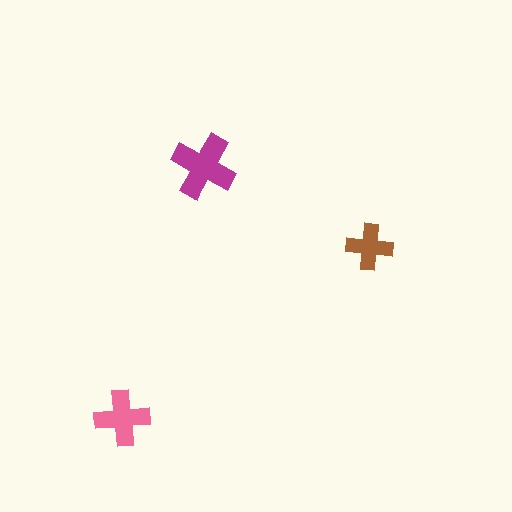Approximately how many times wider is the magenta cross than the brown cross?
About 1.5 times wider.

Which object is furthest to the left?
The pink cross is leftmost.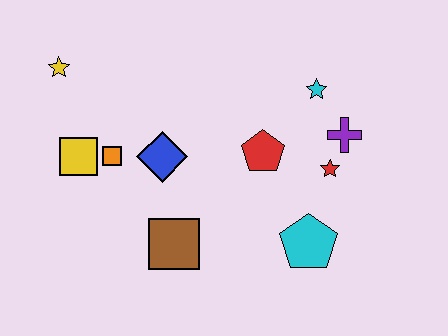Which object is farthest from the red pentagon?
The yellow star is farthest from the red pentagon.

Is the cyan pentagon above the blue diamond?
No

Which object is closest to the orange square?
The yellow square is closest to the orange square.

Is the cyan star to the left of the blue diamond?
No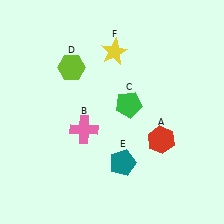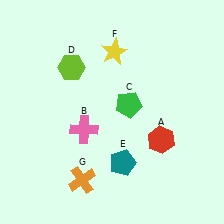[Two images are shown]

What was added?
An orange cross (G) was added in Image 2.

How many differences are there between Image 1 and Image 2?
There is 1 difference between the two images.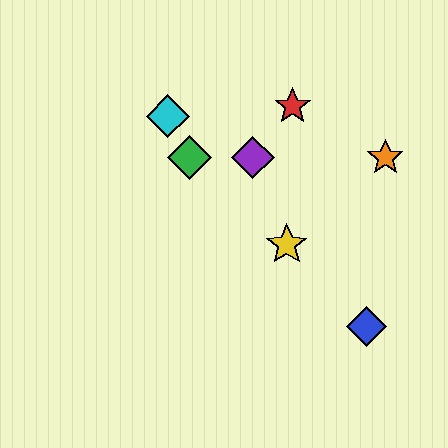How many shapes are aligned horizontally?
3 shapes (the green diamond, the purple diamond, the orange star) are aligned horizontally.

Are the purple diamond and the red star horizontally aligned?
No, the purple diamond is at y≈158 and the red star is at y≈106.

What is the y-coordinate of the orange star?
The orange star is at y≈158.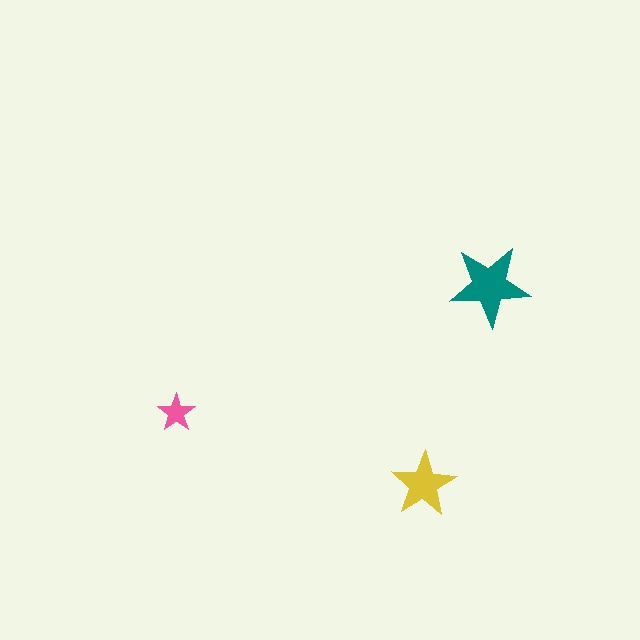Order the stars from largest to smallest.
the teal one, the yellow one, the pink one.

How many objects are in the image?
There are 3 objects in the image.